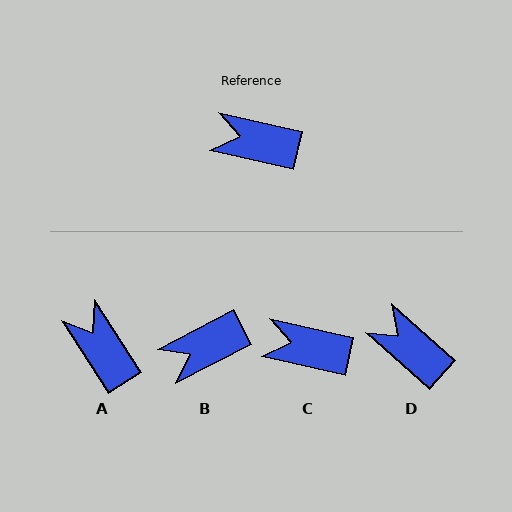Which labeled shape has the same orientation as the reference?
C.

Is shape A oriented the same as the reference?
No, it is off by about 45 degrees.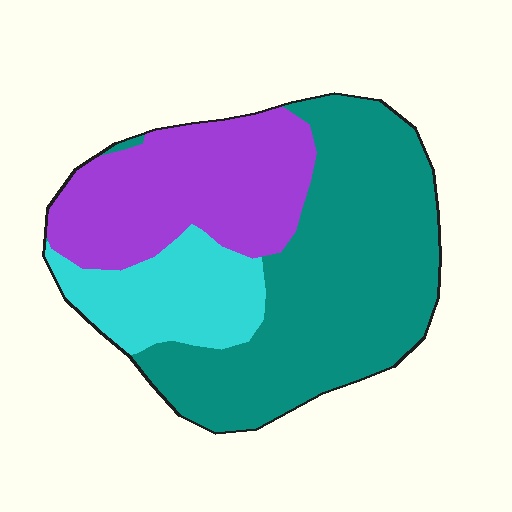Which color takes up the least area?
Cyan, at roughly 20%.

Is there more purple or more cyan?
Purple.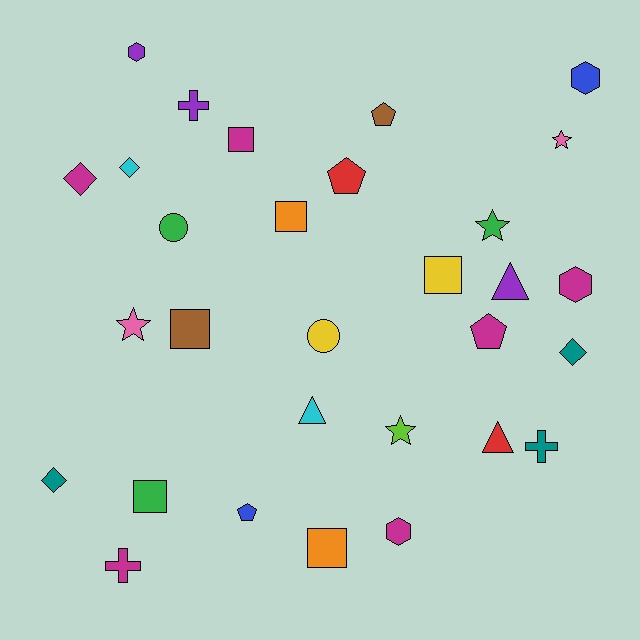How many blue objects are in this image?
There are 2 blue objects.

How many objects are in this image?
There are 30 objects.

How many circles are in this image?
There are 2 circles.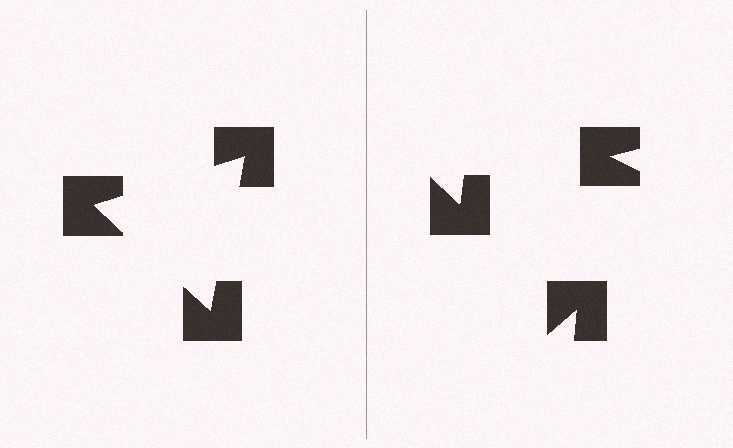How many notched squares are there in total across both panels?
6 — 3 on each side.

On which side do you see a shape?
An illusory triangle appears on the left side. On the right side the wedge cuts are rotated, so no coherent shape forms.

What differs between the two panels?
The notched squares are positioned identically on both sides; only the wedge orientations differ. On the left they align to a triangle; on the right they are misaligned.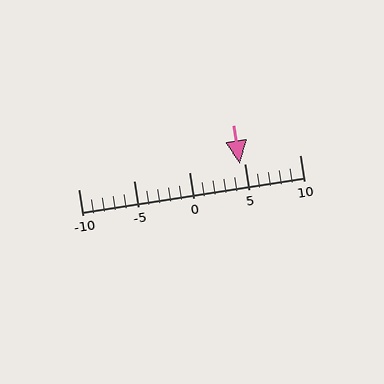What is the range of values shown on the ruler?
The ruler shows values from -10 to 10.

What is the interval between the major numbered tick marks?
The major tick marks are spaced 5 units apart.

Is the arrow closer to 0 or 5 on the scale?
The arrow is closer to 5.